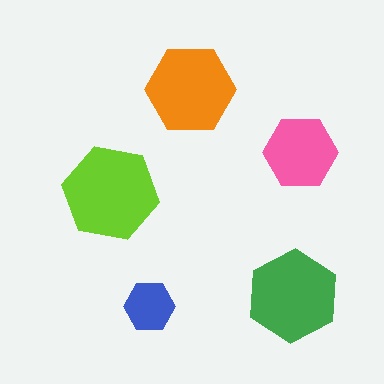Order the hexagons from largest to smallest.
the lime one, the green one, the orange one, the pink one, the blue one.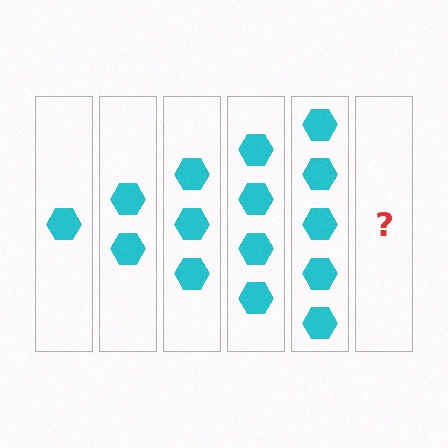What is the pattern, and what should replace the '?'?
The pattern is that each step adds one more hexagon. The '?' should be 6 hexagons.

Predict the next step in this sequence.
The next step is 6 hexagons.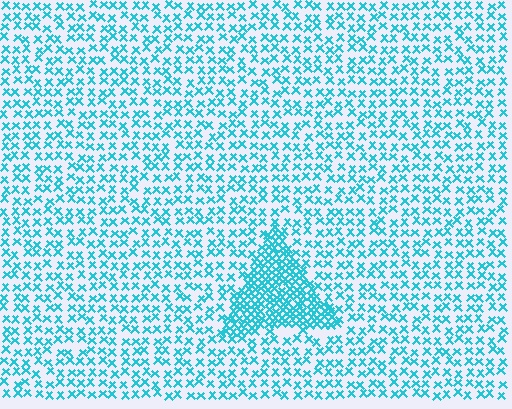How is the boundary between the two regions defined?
The boundary is defined by a change in element density (approximately 2.4x ratio). All elements are the same color, size, and shape.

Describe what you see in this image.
The image contains small cyan elements arranged at two different densities. A triangle-shaped region is visible where the elements are more densely packed than the surrounding area.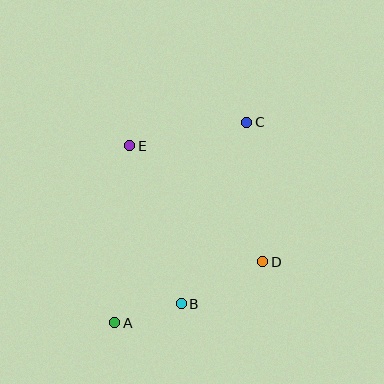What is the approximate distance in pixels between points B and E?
The distance between B and E is approximately 166 pixels.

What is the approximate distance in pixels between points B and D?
The distance between B and D is approximately 92 pixels.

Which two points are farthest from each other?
Points A and C are farthest from each other.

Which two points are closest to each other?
Points A and B are closest to each other.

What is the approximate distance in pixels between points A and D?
The distance between A and D is approximately 160 pixels.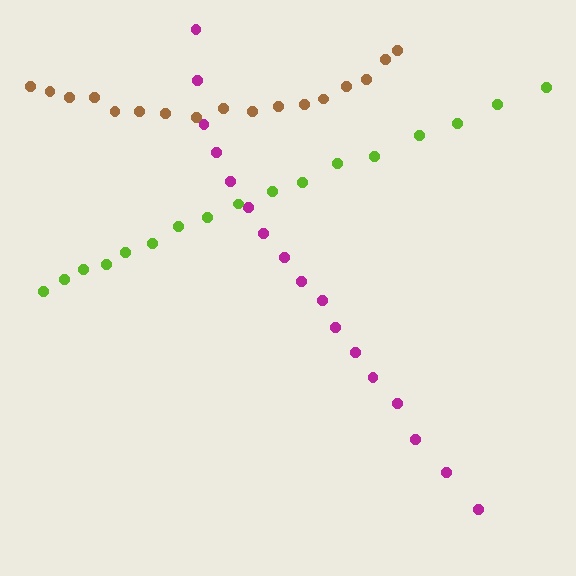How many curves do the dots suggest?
There are 3 distinct paths.